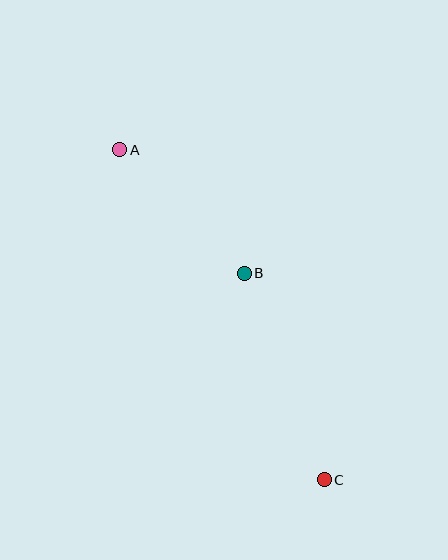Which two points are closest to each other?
Points A and B are closest to each other.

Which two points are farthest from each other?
Points A and C are farthest from each other.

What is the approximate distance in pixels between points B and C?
The distance between B and C is approximately 221 pixels.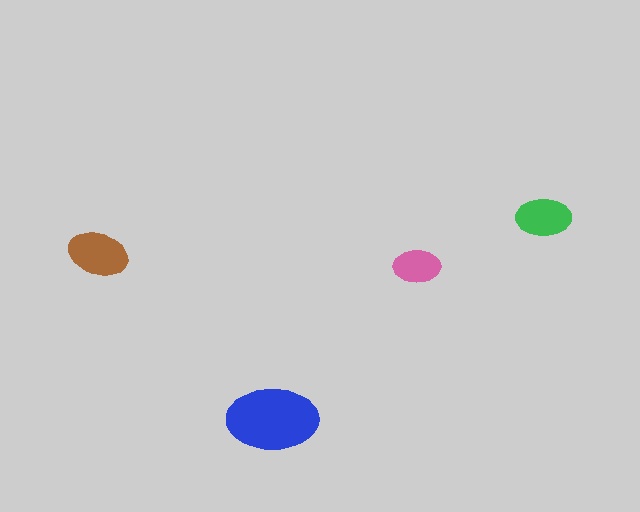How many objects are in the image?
There are 4 objects in the image.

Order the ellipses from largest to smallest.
the blue one, the brown one, the green one, the pink one.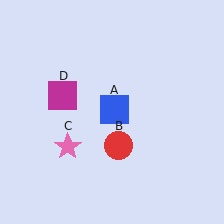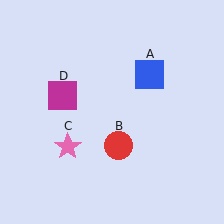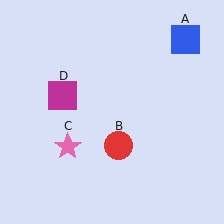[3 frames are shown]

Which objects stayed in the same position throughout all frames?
Red circle (object B) and pink star (object C) and magenta square (object D) remained stationary.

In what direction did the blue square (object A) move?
The blue square (object A) moved up and to the right.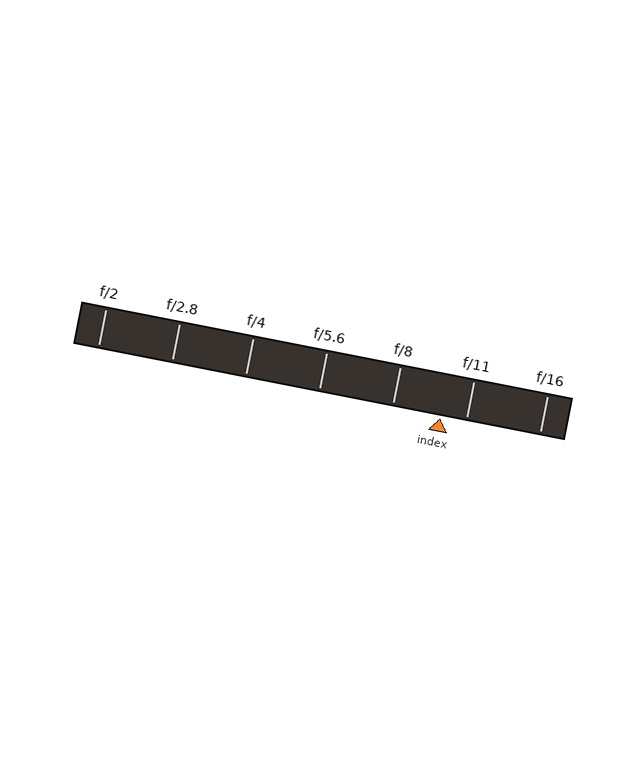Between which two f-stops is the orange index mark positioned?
The index mark is between f/8 and f/11.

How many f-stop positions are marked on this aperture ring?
There are 7 f-stop positions marked.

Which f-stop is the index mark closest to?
The index mark is closest to f/11.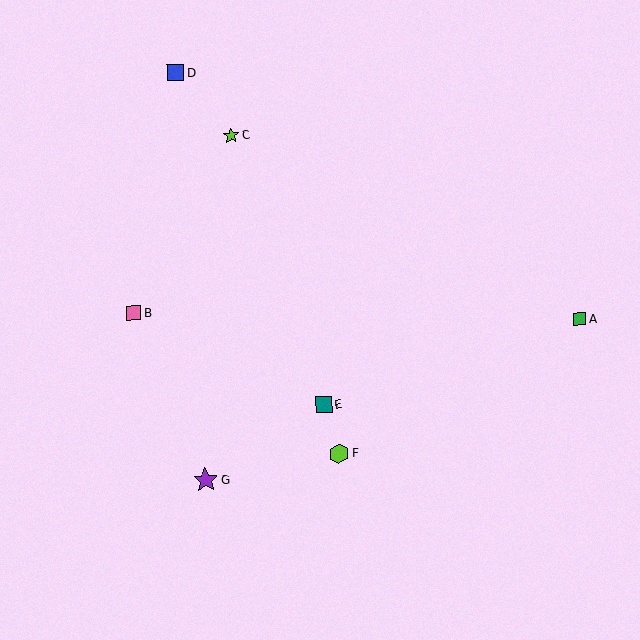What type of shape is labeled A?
Shape A is a green square.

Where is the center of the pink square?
The center of the pink square is at (134, 313).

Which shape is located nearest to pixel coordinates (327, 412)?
The teal square (labeled E) at (324, 405) is nearest to that location.